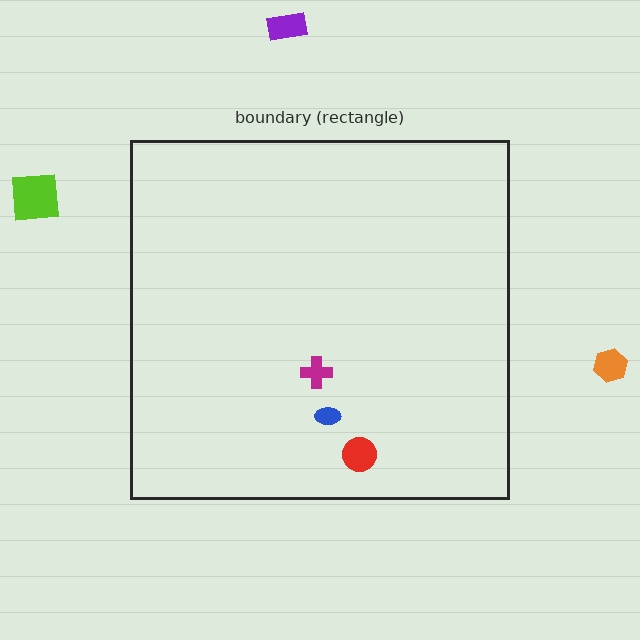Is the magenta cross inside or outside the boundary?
Inside.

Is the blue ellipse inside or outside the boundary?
Inside.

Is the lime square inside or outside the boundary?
Outside.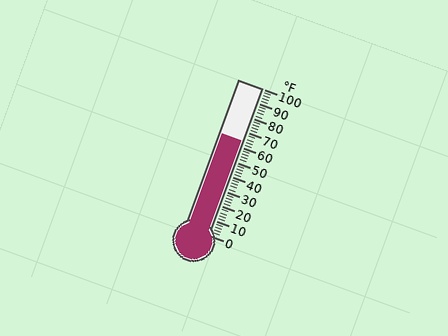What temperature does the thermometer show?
The thermometer shows approximately 64°F.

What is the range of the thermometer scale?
The thermometer scale ranges from 0°F to 100°F.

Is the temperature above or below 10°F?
The temperature is above 10°F.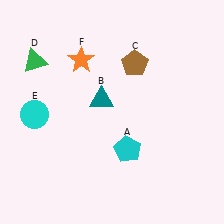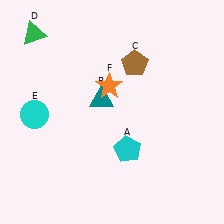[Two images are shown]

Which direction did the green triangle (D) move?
The green triangle (D) moved up.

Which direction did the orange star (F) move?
The orange star (F) moved right.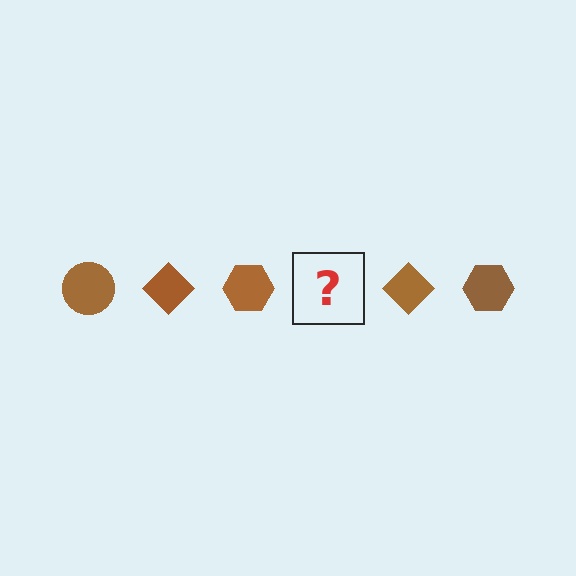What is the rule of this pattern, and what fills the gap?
The rule is that the pattern cycles through circle, diamond, hexagon shapes in brown. The gap should be filled with a brown circle.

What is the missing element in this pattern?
The missing element is a brown circle.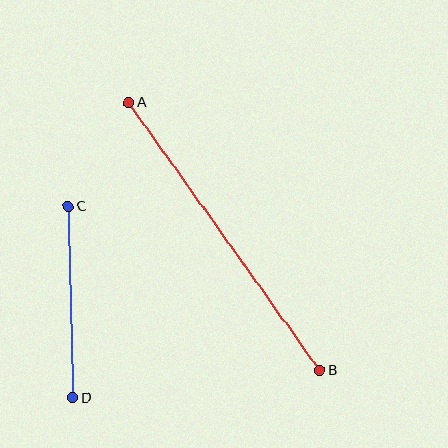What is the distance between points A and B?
The distance is approximately 329 pixels.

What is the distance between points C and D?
The distance is approximately 191 pixels.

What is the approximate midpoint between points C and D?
The midpoint is at approximately (70, 302) pixels.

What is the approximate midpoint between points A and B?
The midpoint is at approximately (224, 237) pixels.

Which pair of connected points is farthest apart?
Points A and B are farthest apart.